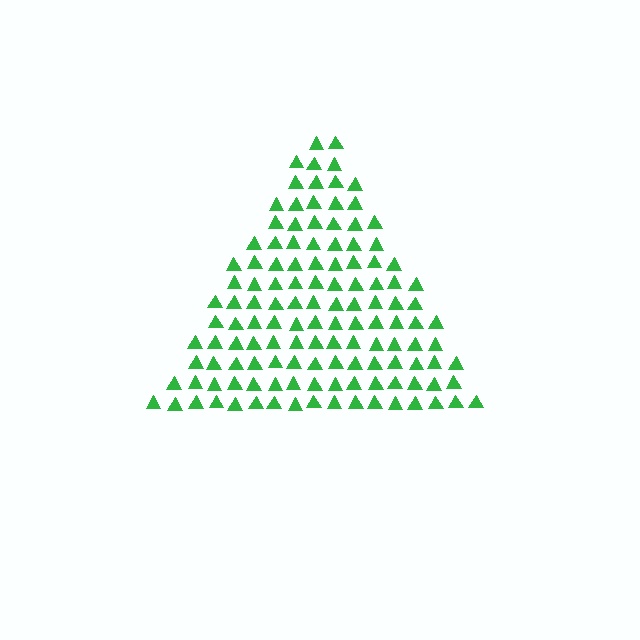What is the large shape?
The large shape is a triangle.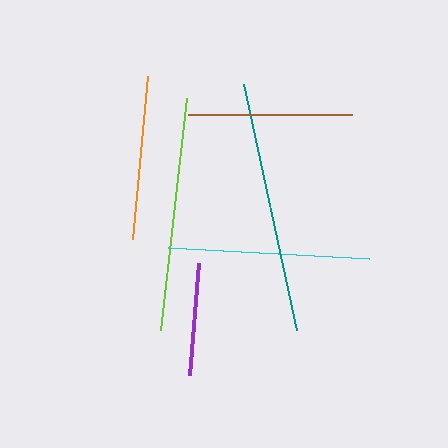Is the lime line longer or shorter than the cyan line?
The lime line is longer than the cyan line.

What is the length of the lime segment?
The lime segment is approximately 233 pixels long.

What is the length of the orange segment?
The orange segment is approximately 163 pixels long.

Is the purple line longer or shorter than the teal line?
The teal line is longer than the purple line.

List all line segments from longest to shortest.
From longest to shortest: teal, lime, cyan, brown, orange, purple.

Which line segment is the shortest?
The purple line is the shortest at approximately 112 pixels.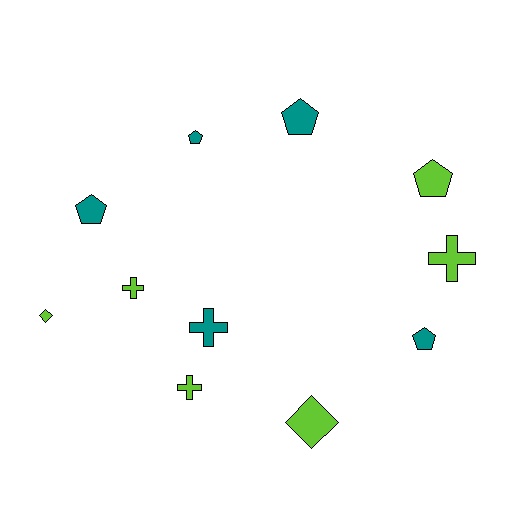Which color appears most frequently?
Lime, with 6 objects.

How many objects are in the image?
There are 11 objects.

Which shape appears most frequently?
Pentagon, with 5 objects.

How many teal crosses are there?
There is 1 teal cross.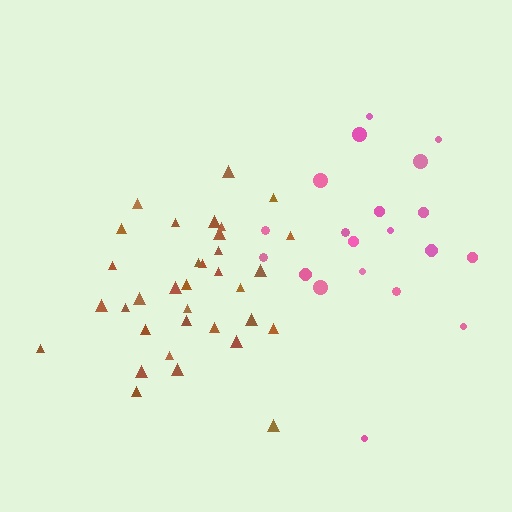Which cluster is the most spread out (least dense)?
Pink.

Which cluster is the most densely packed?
Brown.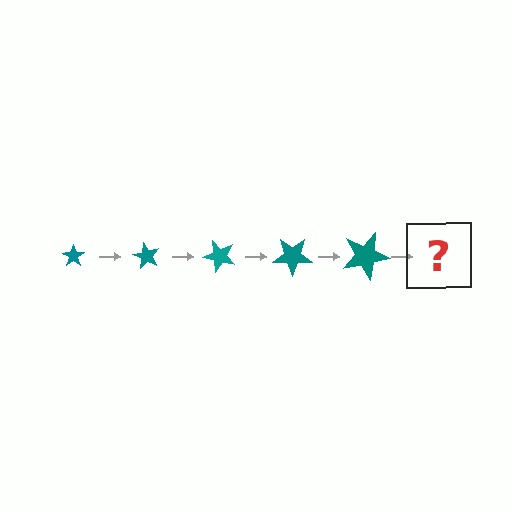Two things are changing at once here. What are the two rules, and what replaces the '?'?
The two rules are that the star grows larger each step and it rotates 60 degrees each step. The '?' should be a star, larger than the previous one and rotated 300 degrees from the start.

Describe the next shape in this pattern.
It should be a star, larger than the previous one and rotated 300 degrees from the start.